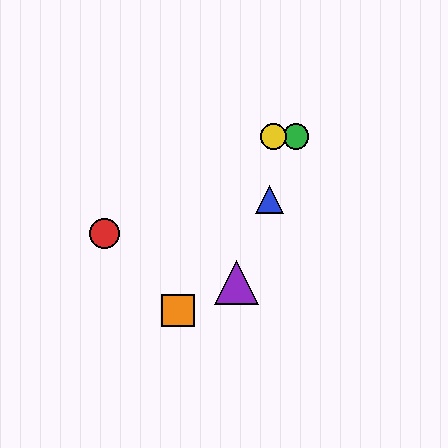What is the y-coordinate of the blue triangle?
The blue triangle is at y≈200.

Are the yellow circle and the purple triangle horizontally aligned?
No, the yellow circle is at y≈136 and the purple triangle is at y≈282.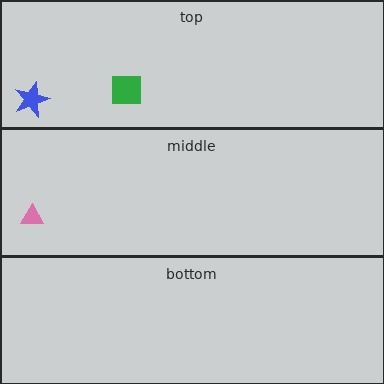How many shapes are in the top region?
2.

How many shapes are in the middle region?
1.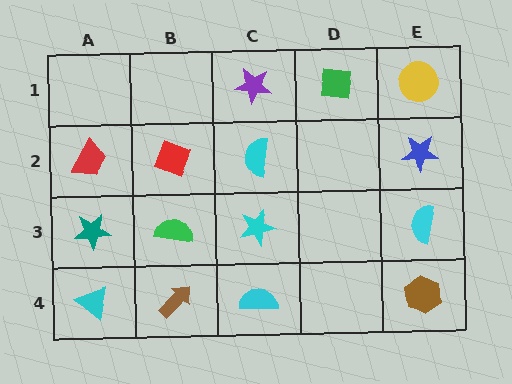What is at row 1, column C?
A purple star.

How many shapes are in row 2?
4 shapes.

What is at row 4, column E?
A brown hexagon.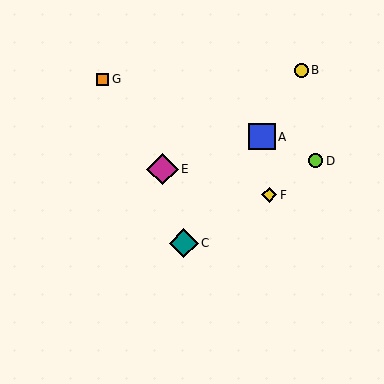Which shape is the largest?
The magenta diamond (labeled E) is the largest.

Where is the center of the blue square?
The center of the blue square is at (262, 137).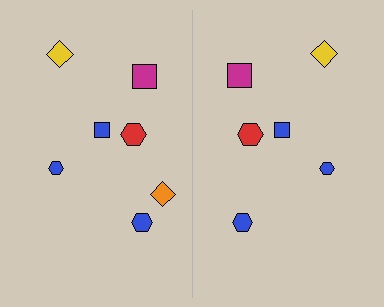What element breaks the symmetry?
A orange diamond is missing from the right side.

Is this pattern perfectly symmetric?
No, the pattern is not perfectly symmetric. A orange diamond is missing from the right side.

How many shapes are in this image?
There are 13 shapes in this image.